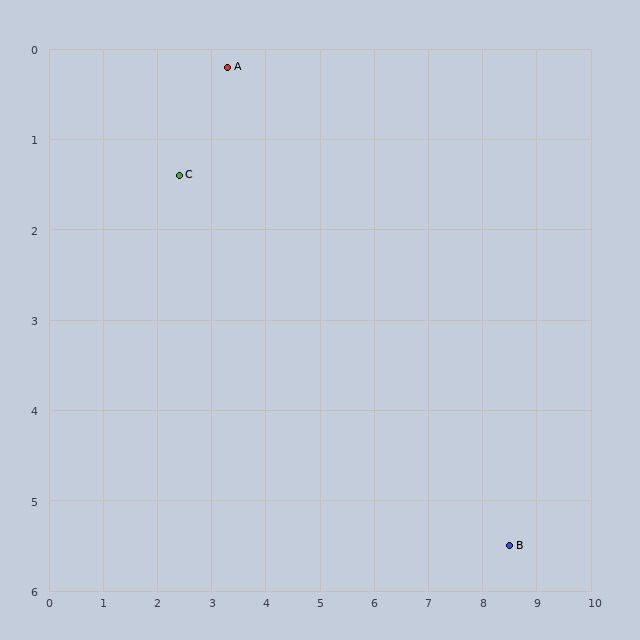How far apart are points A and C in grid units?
Points A and C are about 1.5 grid units apart.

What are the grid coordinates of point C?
Point C is at approximately (2.4, 1.4).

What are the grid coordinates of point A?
Point A is at approximately (3.3, 0.2).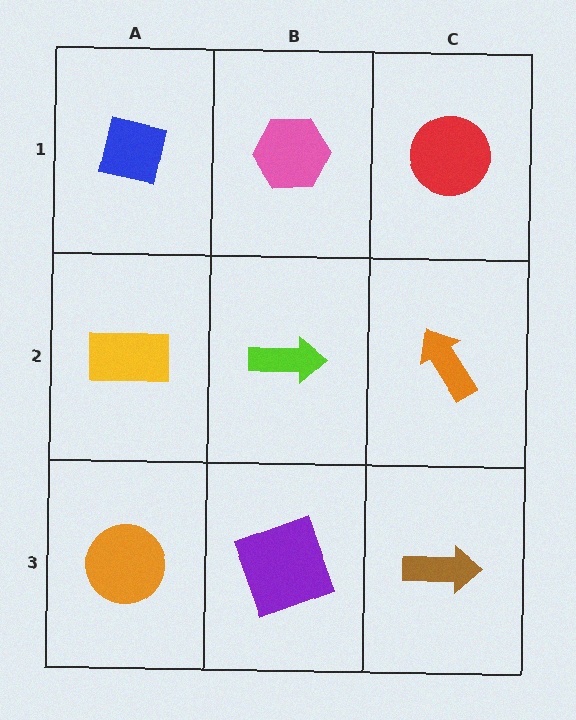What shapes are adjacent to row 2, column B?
A pink hexagon (row 1, column B), a purple square (row 3, column B), a yellow rectangle (row 2, column A), an orange arrow (row 2, column C).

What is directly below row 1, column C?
An orange arrow.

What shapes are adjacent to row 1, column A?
A yellow rectangle (row 2, column A), a pink hexagon (row 1, column B).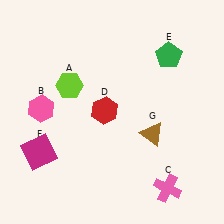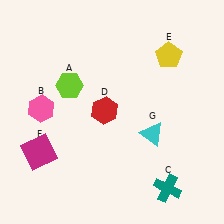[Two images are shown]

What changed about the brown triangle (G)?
In Image 1, G is brown. In Image 2, it changed to cyan.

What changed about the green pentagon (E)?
In Image 1, E is green. In Image 2, it changed to yellow.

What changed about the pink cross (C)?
In Image 1, C is pink. In Image 2, it changed to teal.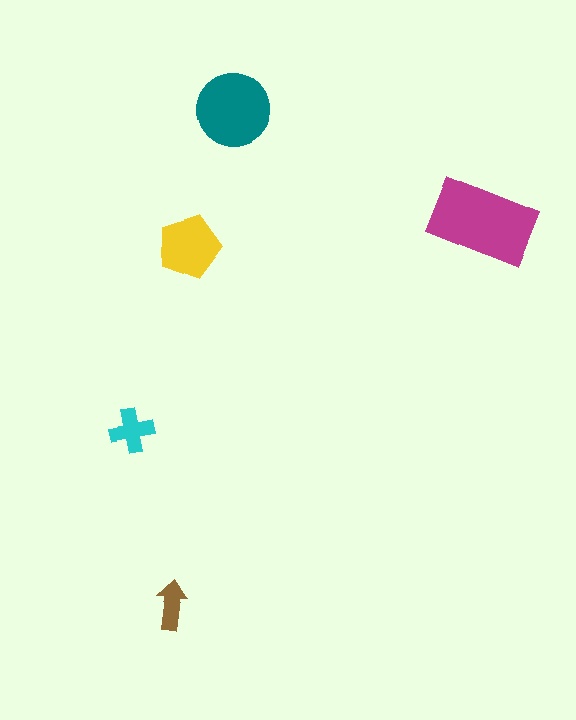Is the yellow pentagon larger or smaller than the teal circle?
Smaller.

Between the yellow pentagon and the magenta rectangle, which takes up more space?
The magenta rectangle.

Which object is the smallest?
The brown arrow.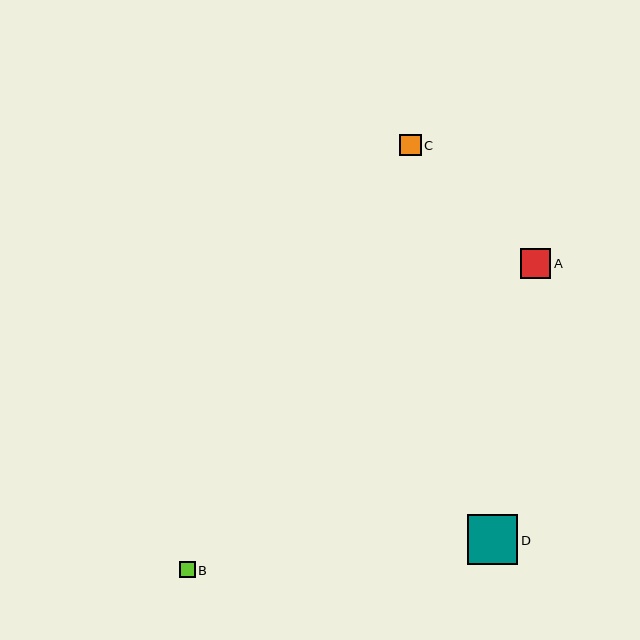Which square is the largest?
Square D is the largest with a size of approximately 50 pixels.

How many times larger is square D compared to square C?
Square D is approximately 2.3 times the size of square C.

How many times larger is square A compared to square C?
Square A is approximately 1.4 times the size of square C.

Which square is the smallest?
Square B is the smallest with a size of approximately 16 pixels.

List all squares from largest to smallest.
From largest to smallest: D, A, C, B.